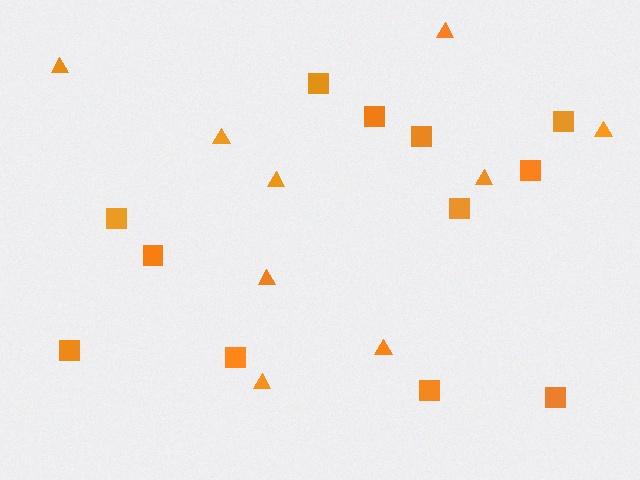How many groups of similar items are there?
There are 2 groups: one group of triangles (9) and one group of squares (12).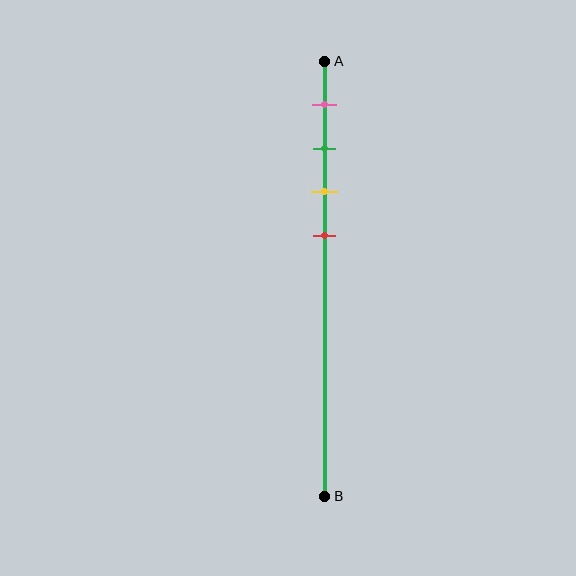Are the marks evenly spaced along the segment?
Yes, the marks are approximately evenly spaced.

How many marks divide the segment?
There are 4 marks dividing the segment.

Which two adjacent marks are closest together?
The green and yellow marks are the closest adjacent pair.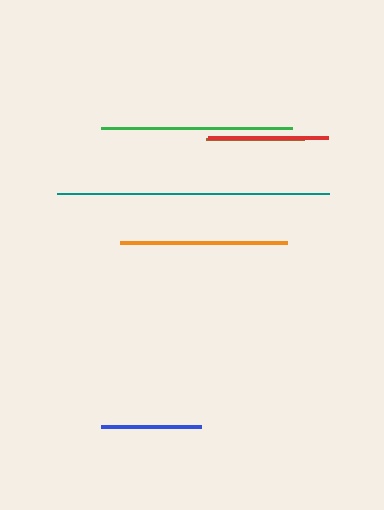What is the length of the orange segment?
The orange segment is approximately 167 pixels long.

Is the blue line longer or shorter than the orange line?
The orange line is longer than the blue line.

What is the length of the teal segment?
The teal segment is approximately 272 pixels long.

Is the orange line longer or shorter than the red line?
The orange line is longer than the red line.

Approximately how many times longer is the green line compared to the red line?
The green line is approximately 1.6 times the length of the red line.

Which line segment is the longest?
The teal line is the longest at approximately 272 pixels.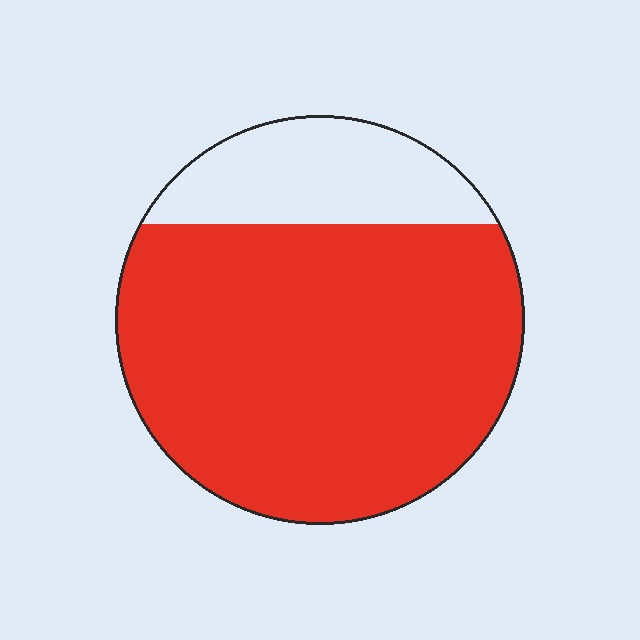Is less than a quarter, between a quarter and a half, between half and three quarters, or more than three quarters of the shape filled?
More than three quarters.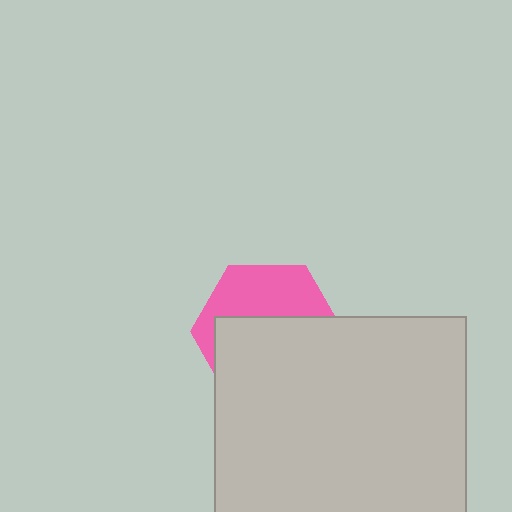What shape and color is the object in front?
The object in front is a light gray rectangle.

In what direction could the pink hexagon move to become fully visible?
The pink hexagon could move up. That would shift it out from behind the light gray rectangle entirely.